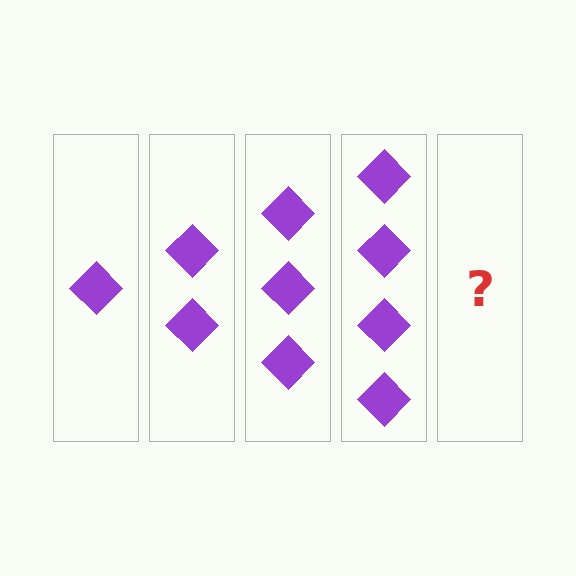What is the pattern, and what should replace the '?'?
The pattern is that each step adds one more diamond. The '?' should be 5 diamonds.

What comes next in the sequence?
The next element should be 5 diamonds.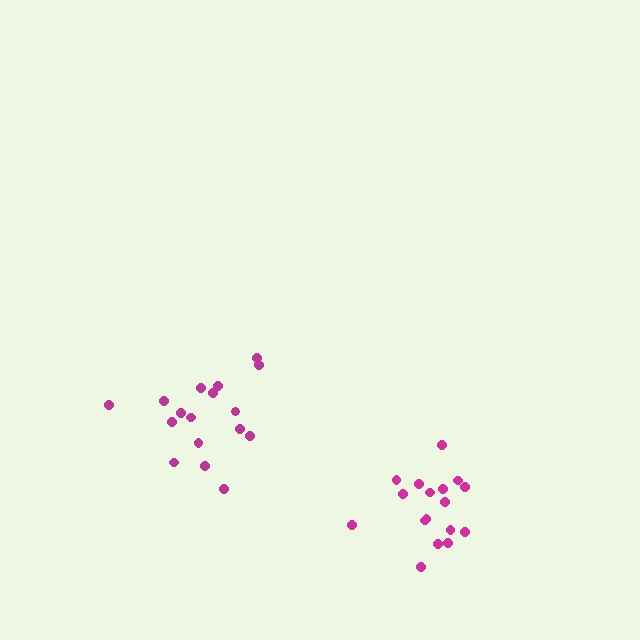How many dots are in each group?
Group 1: 17 dots, Group 2: 17 dots (34 total).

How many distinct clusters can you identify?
There are 2 distinct clusters.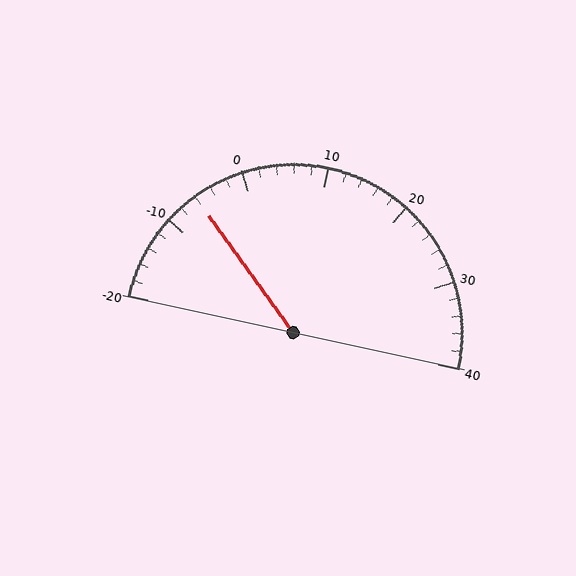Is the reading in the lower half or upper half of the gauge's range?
The reading is in the lower half of the range (-20 to 40).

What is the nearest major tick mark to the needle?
The nearest major tick mark is -10.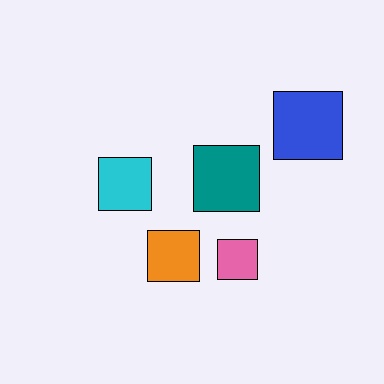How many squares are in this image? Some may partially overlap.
There are 5 squares.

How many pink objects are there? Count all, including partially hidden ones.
There is 1 pink object.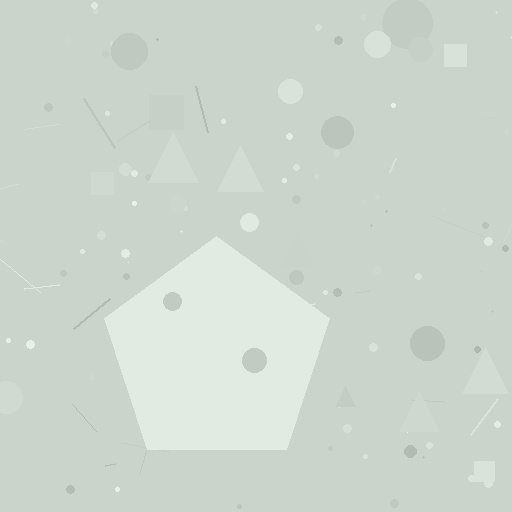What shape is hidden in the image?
A pentagon is hidden in the image.